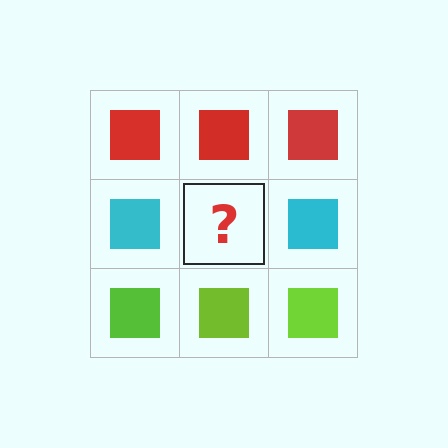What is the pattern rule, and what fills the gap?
The rule is that each row has a consistent color. The gap should be filled with a cyan square.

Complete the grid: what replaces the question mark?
The question mark should be replaced with a cyan square.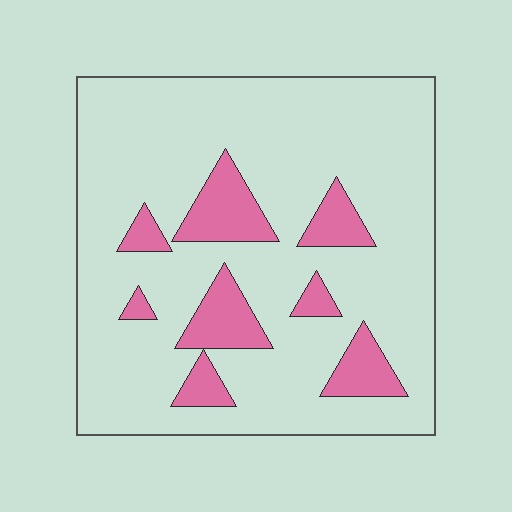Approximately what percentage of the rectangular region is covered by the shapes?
Approximately 15%.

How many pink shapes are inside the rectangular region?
8.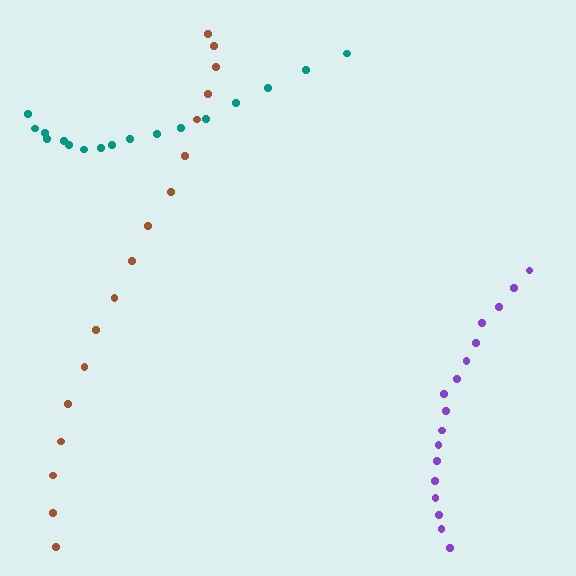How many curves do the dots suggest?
There are 3 distinct paths.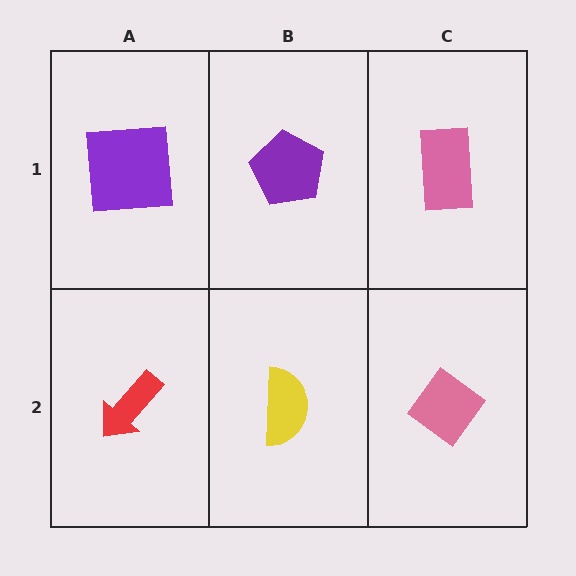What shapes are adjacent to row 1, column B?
A yellow semicircle (row 2, column B), a purple square (row 1, column A), a pink rectangle (row 1, column C).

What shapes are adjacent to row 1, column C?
A pink diamond (row 2, column C), a purple pentagon (row 1, column B).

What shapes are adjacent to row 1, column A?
A red arrow (row 2, column A), a purple pentagon (row 1, column B).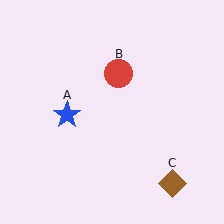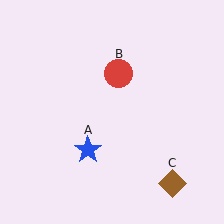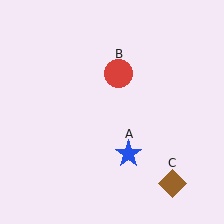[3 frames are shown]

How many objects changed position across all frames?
1 object changed position: blue star (object A).